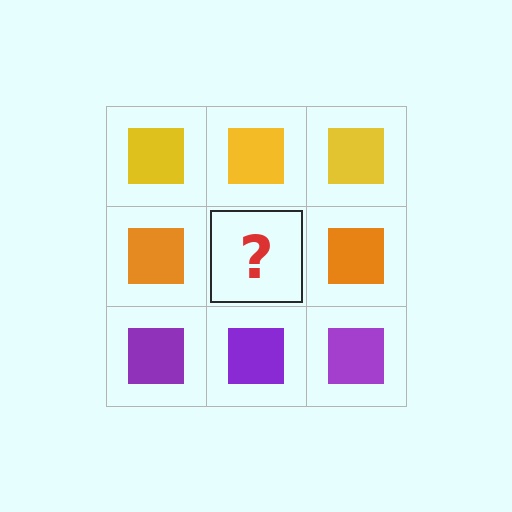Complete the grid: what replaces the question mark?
The question mark should be replaced with an orange square.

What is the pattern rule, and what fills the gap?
The rule is that each row has a consistent color. The gap should be filled with an orange square.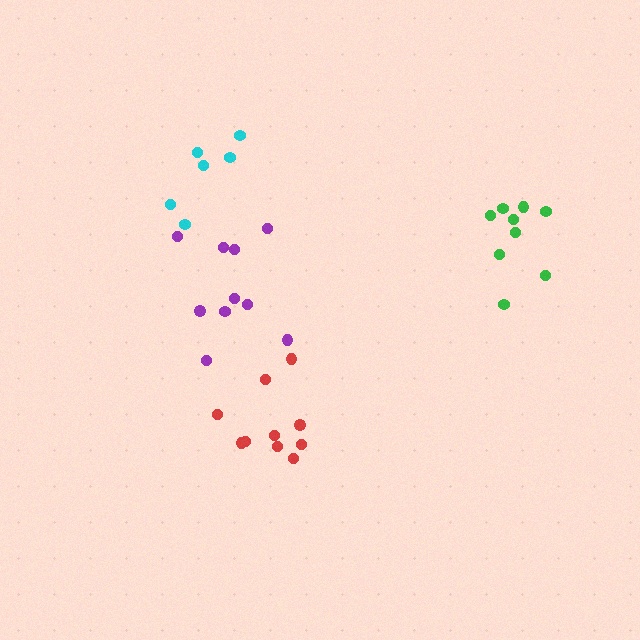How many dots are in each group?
Group 1: 10 dots, Group 2: 6 dots, Group 3: 9 dots, Group 4: 10 dots (35 total).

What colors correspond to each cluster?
The clusters are colored: red, cyan, green, purple.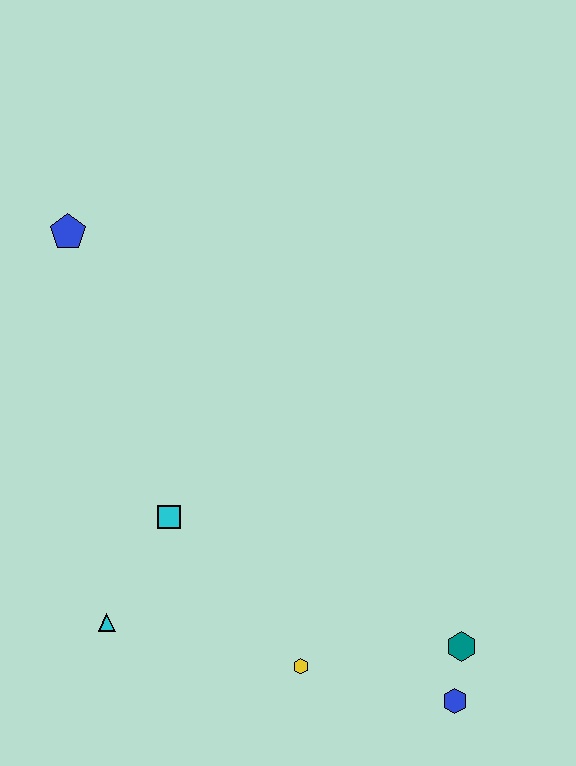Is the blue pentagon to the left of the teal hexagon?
Yes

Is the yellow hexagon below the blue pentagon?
Yes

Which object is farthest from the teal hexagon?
The blue pentagon is farthest from the teal hexagon.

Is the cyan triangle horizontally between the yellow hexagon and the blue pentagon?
Yes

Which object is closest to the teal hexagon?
The blue hexagon is closest to the teal hexagon.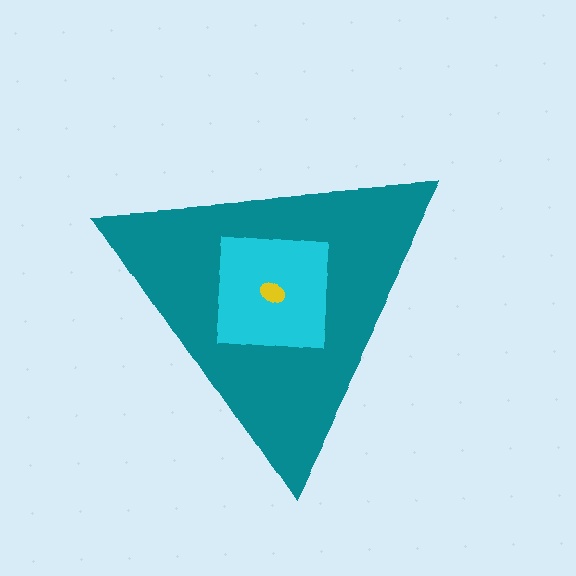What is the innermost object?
The yellow ellipse.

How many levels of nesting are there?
3.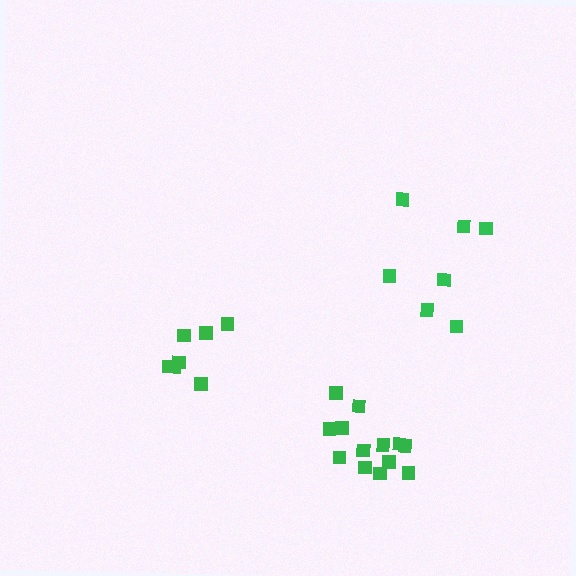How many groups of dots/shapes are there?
There are 3 groups.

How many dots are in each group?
Group 1: 7 dots, Group 2: 7 dots, Group 3: 13 dots (27 total).